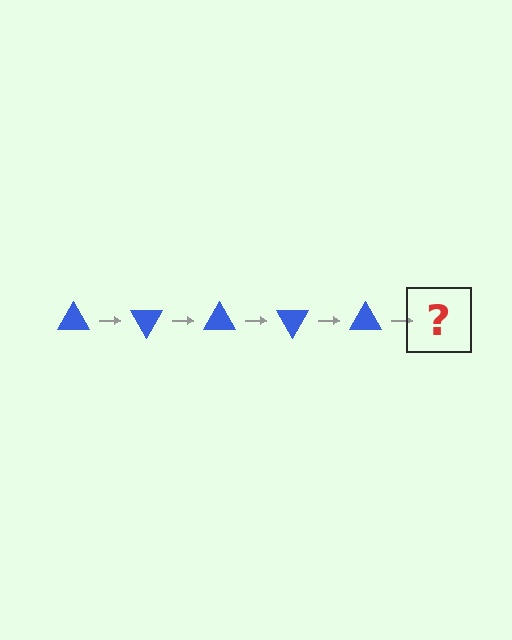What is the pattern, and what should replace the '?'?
The pattern is that the triangle rotates 60 degrees each step. The '?' should be a blue triangle rotated 300 degrees.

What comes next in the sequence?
The next element should be a blue triangle rotated 300 degrees.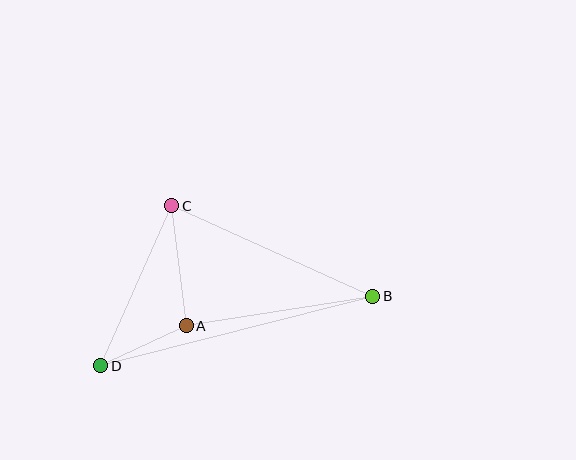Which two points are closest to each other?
Points A and D are closest to each other.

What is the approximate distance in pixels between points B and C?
The distance between B and C is approximately 220 pixels.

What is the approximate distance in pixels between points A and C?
The distance between A and C is approximately 121 pixels.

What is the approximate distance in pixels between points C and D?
The distance between C and D is approximately 175 pixels.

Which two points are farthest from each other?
Points B and D are farthest from each other.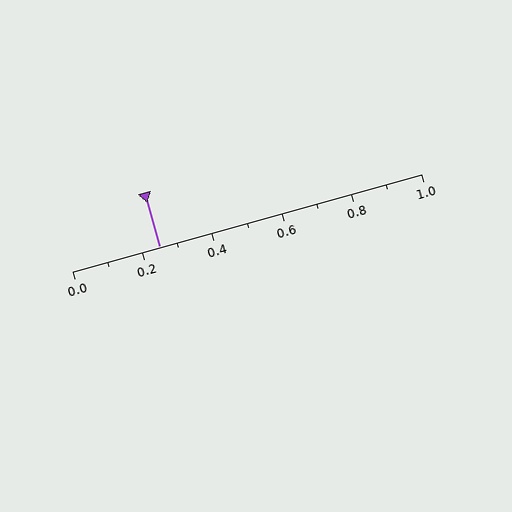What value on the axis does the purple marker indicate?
The marker indicates approximately 0.25.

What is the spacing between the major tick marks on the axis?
The major ticks are spaced 0.2 apart.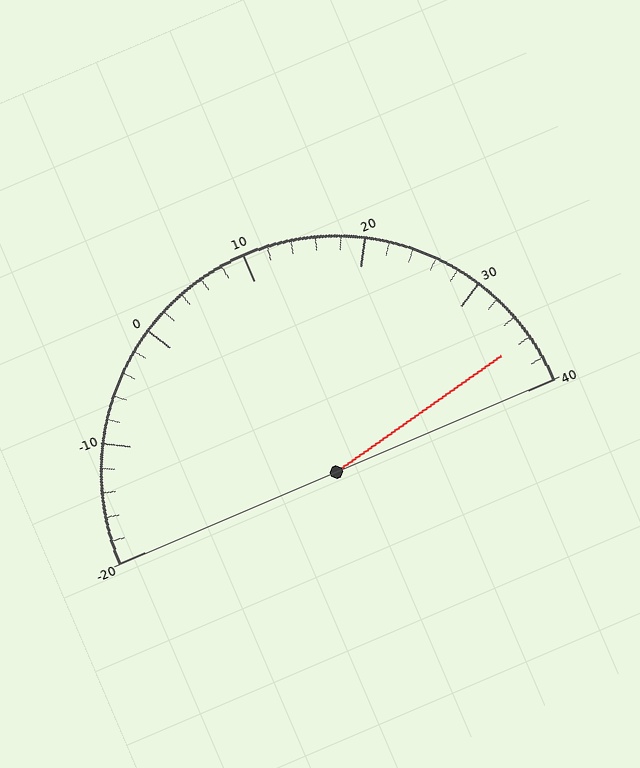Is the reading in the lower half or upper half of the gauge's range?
The reading is in the upper half of the range (-20 to 40).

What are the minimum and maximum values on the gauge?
The gauge ranges from -20 to 40.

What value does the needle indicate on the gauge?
The needle indicates approximately 36.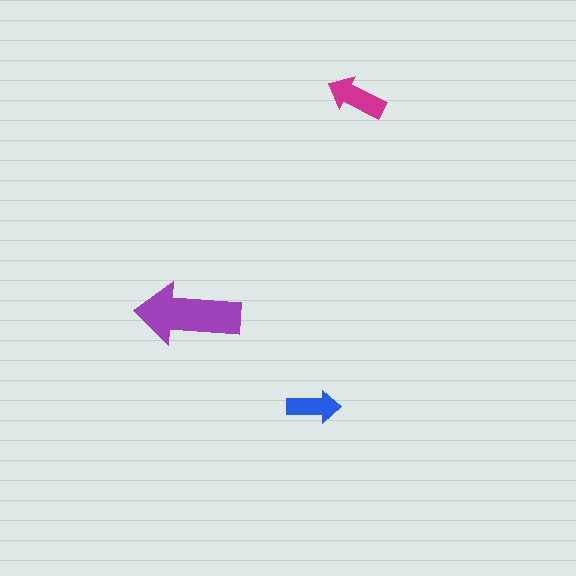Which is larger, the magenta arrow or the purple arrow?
The purple one.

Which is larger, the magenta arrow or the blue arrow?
The magenta one.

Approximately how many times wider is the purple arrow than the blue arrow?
About 2 times wider.